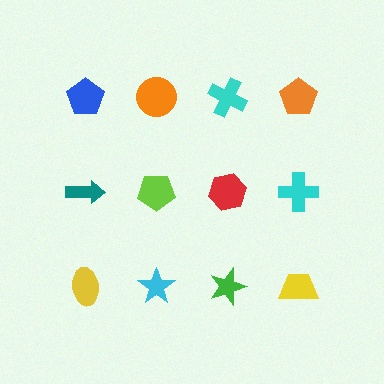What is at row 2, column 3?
A red hexagon.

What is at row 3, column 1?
A yellow ellipse.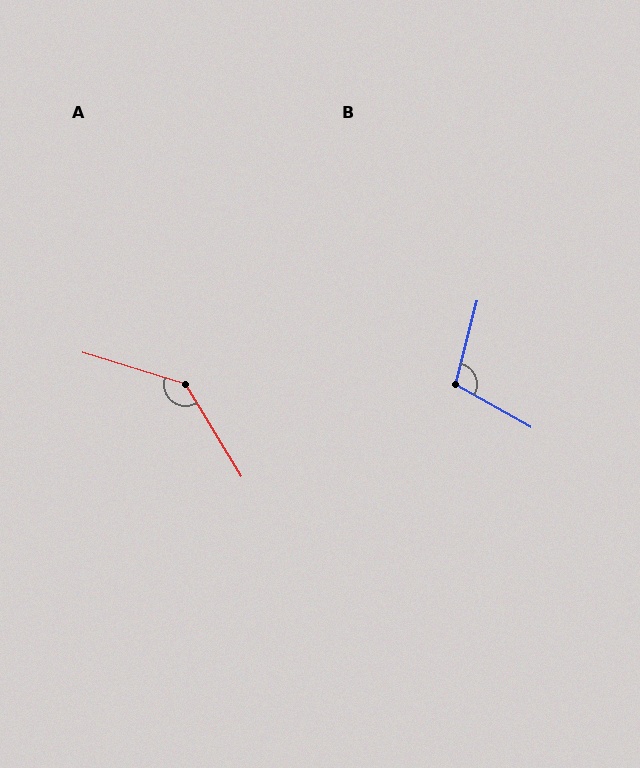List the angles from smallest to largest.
B (105°), A (138°).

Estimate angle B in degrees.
Approximately 105 degrees.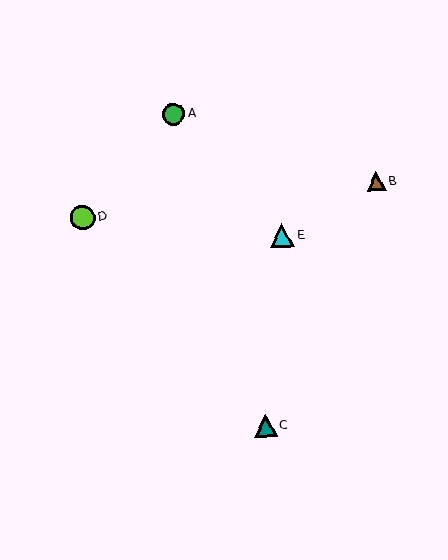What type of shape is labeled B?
Shape B is a brown triangle.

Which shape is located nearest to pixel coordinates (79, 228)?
The lime circle (labeled D) at (82, 218) is nearest to that location.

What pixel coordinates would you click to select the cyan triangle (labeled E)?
Click at (282, 236) to select the cyan triangle E.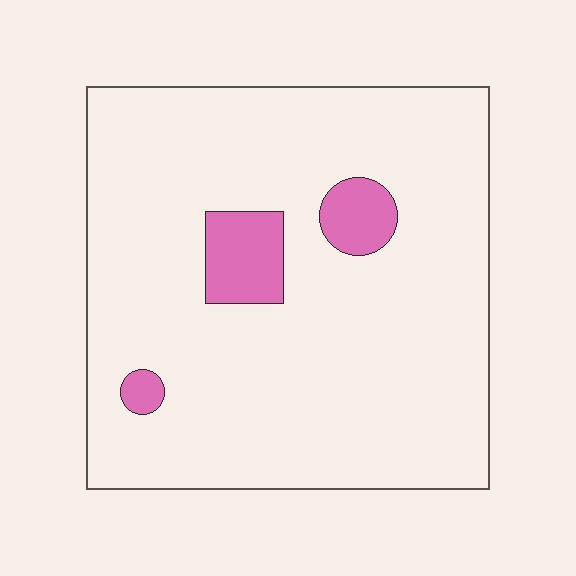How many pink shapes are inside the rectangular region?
3.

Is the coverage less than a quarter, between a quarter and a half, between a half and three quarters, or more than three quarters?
Less than a quarter.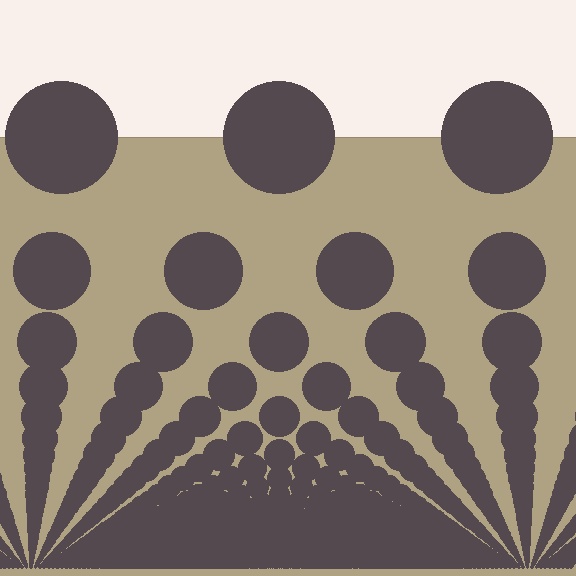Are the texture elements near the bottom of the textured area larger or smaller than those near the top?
Smaller. The gradient is inverted — elements near the bottom are smaller and denser.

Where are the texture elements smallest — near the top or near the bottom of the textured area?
Near the bottom.